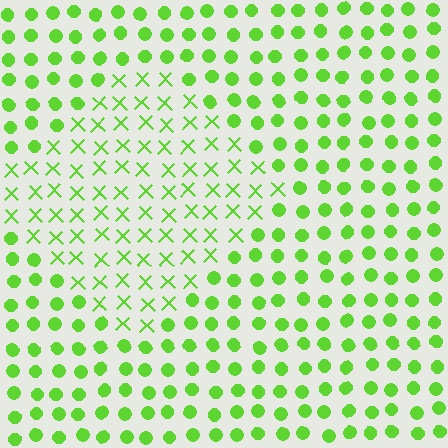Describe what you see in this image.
The image is filled with small lime elements arranged in a uniform grid. A diamond-shaped region contains X marks, while the surrounding area contains circles. The boundary is defined purely by the change in element shape.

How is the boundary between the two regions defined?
The boundary is defined by a change in element shape: X marks inside vs. circles outside. All elements share the same color and spacing.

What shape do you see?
I see a diamond.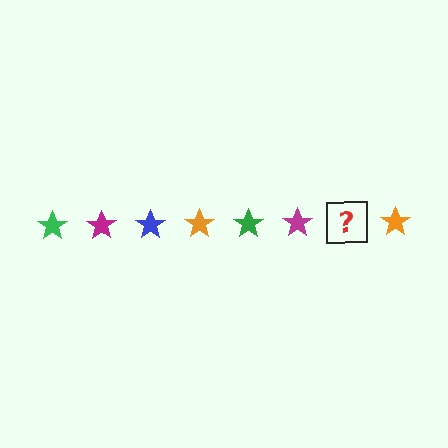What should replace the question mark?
The question mark should be replaced with a blue star.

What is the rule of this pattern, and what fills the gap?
The rule is that the pattern cycles through green, magenta, blue, orange stars. The gap should be filled with a blue star.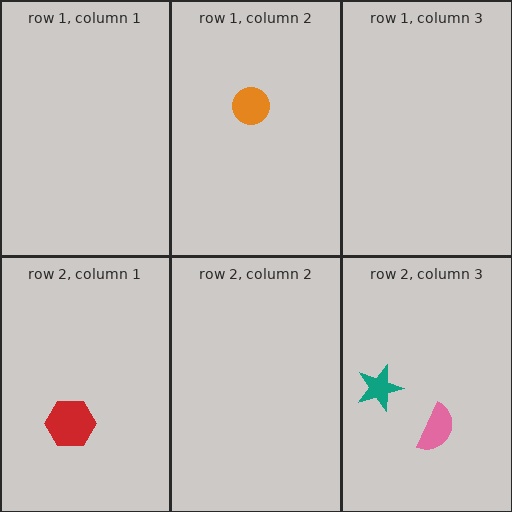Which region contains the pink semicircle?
The row 2, column 3 region.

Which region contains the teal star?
The row 2, column 3 region.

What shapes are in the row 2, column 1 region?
The red hexagon.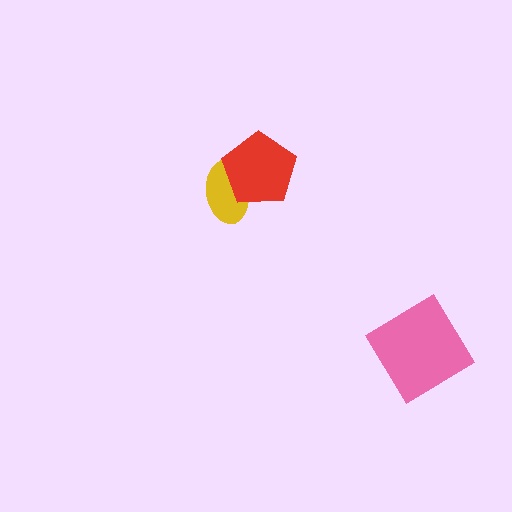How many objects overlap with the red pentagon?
1 object overlaps with the red pentagon.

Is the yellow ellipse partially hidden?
Yes, it is partially covered by another shape.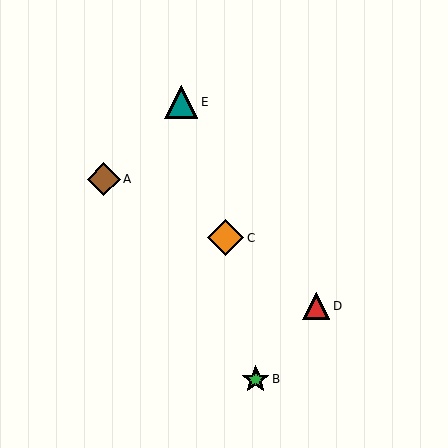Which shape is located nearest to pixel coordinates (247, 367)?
The green star (labeled B) at (256, 379) is nearest to that location.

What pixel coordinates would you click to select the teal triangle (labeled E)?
Click at (181, 102) to select the teal triangle E.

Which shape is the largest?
The orange diamond (labeled C) is the largest.